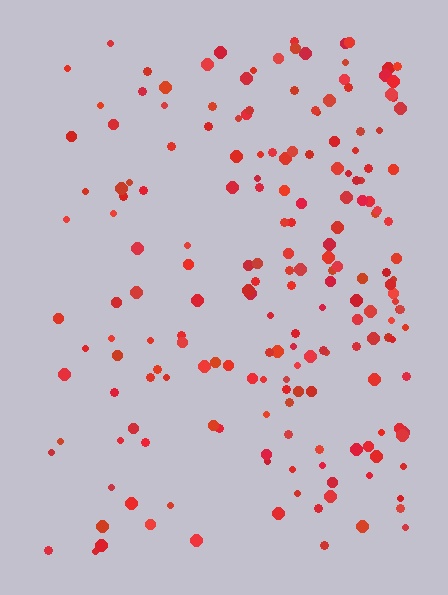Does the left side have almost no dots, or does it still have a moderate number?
Still a moderate number, just noticeably fewer than the right.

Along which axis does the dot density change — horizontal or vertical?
Horizontal.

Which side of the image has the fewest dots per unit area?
The left.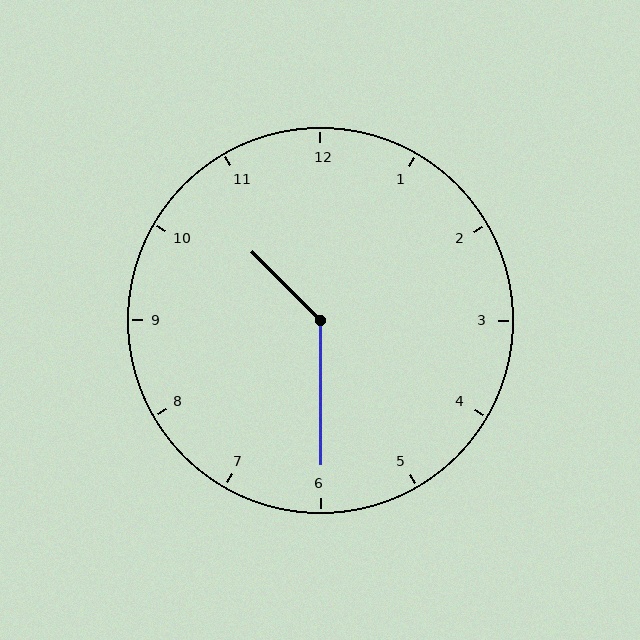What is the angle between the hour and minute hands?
Approximately 135 degrees.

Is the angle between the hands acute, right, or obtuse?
It is obtuse.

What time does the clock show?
10:30.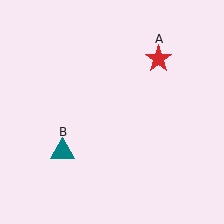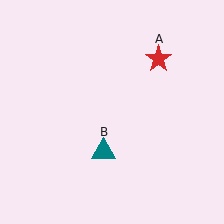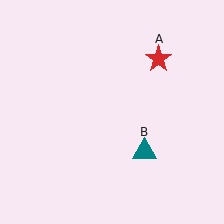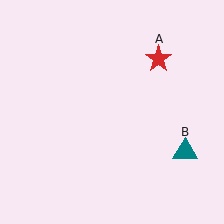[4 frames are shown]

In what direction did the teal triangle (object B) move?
The teal triangle (object B) moved right.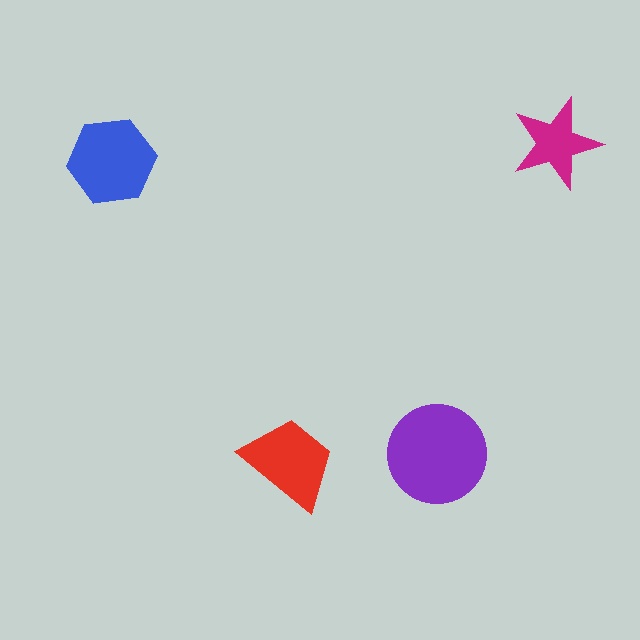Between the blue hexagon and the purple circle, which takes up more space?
The purple circle.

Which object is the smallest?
The magenta star.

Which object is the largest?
The purple circle.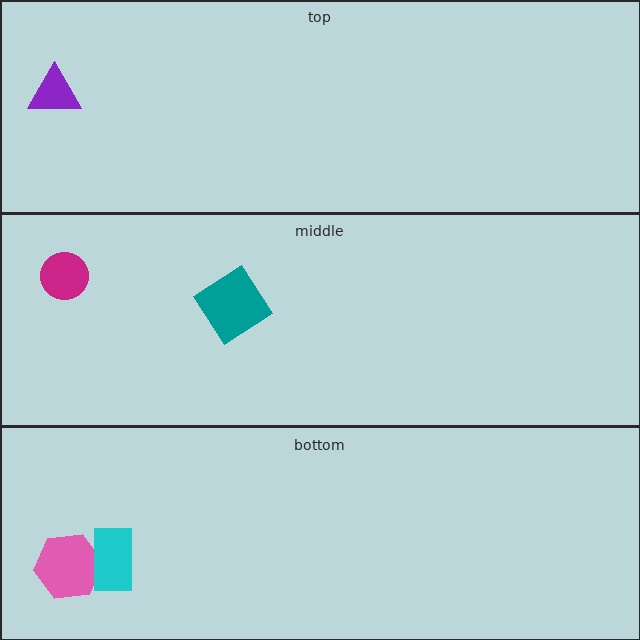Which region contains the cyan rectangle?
The bottom region.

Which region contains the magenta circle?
The middle region.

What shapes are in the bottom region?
The pink hexagon, the cyan rectangle.